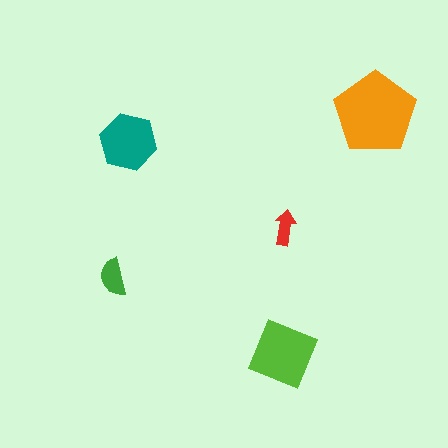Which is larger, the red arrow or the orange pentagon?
The orange pentagon.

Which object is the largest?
The orange pentagon.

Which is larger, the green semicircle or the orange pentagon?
The orange pentagon.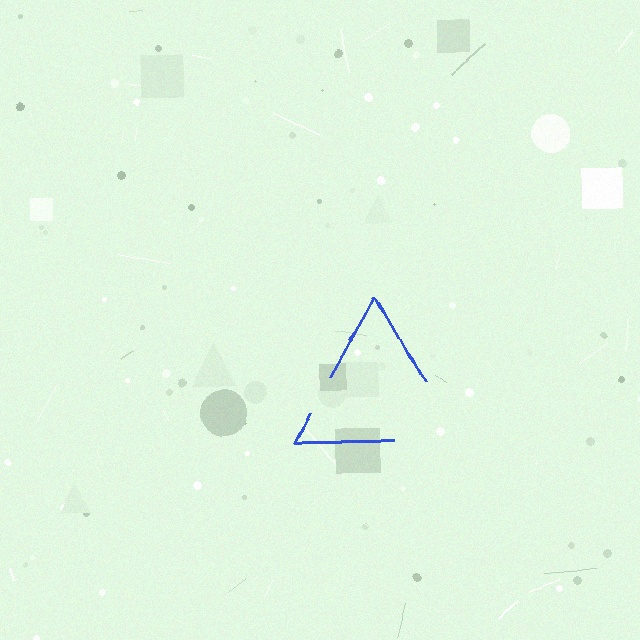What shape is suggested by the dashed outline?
The dashed outline suggests a triangle.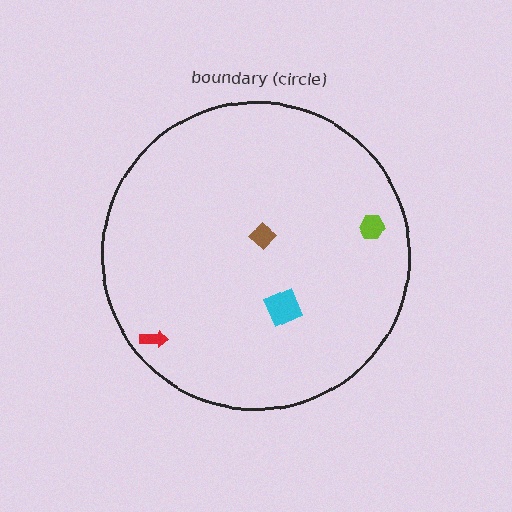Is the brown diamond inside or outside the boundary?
Inside.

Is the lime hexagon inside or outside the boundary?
Inside.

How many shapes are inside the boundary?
4 inside, 0 outside.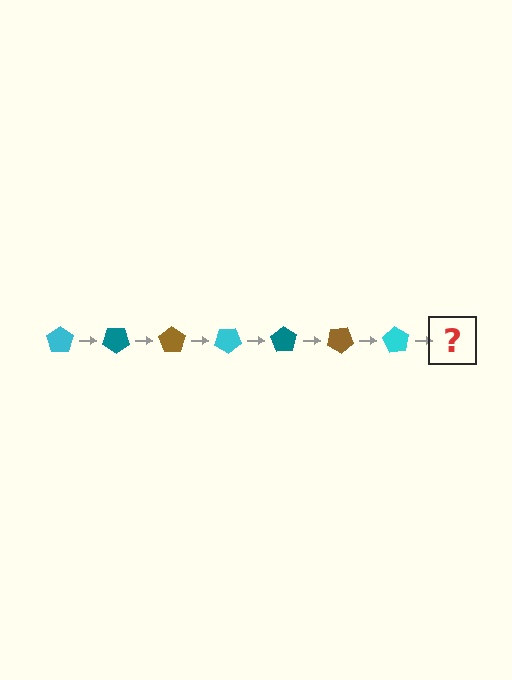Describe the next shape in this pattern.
It should be a teal pentagon, rotated 245 degrees from the start.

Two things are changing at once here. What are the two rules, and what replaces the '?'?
The two rules are that it rotates 35 degrees each step and the color cycles through cyan, teal, and brown. The '?' should be a teal pentagon, rotated 245 degrees from the start.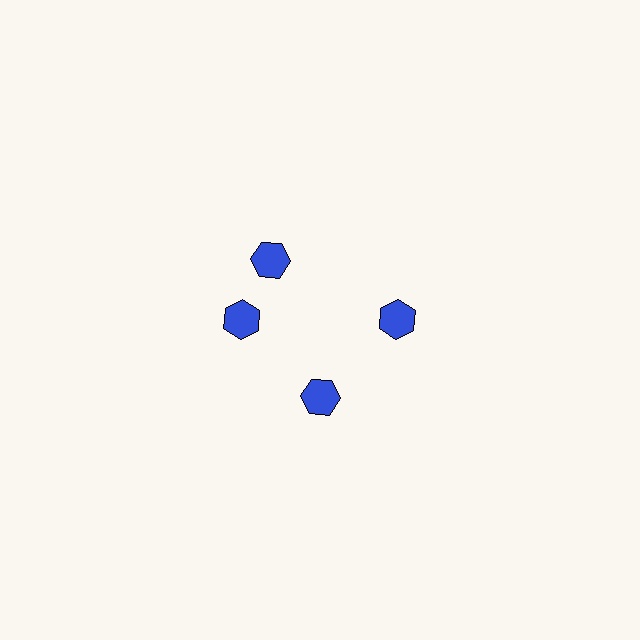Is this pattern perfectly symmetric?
No. The 4 blue hexagons are arranged in a ring, but one element near the 12 o'clock position is rotated out of alignment along the ring, breaking the 4-fold rotational symmetry.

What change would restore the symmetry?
The symmetry would be restored by rotating it back into even spacing with its neighbors so that all 4 hexagons sit at equal angles and equal distance from the center.